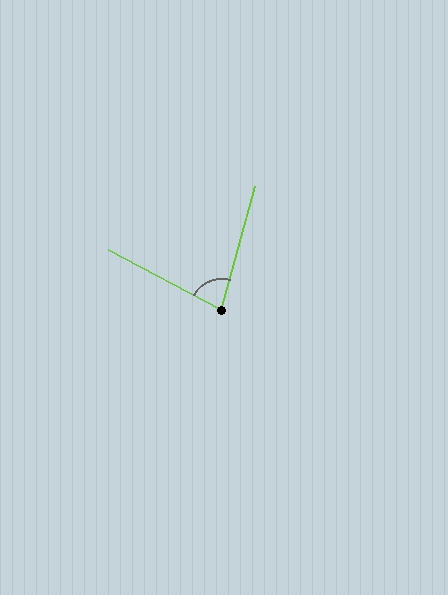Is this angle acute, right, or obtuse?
It is acute.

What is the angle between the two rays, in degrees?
Approximately 78 degrees.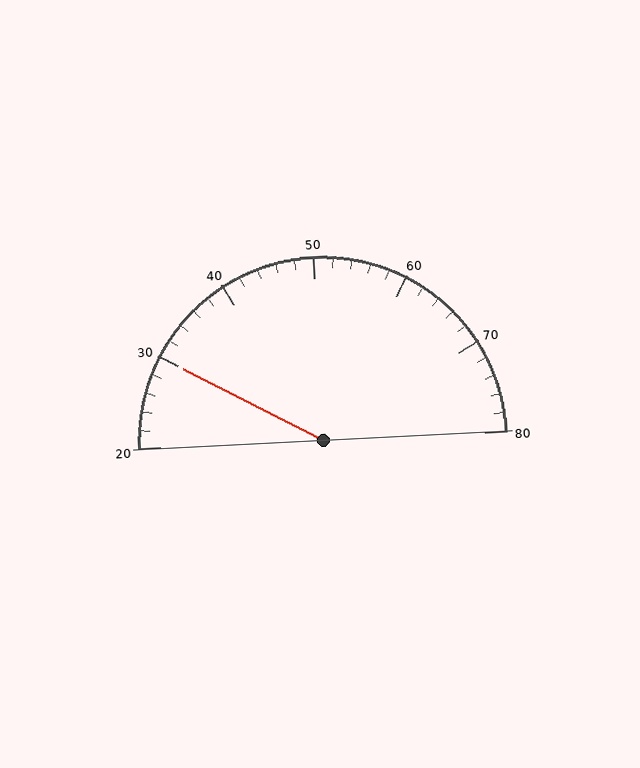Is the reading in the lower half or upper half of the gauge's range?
The reading is in the lower half of the range (20 to 80).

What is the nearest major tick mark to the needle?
The nearest major tick mark is 30.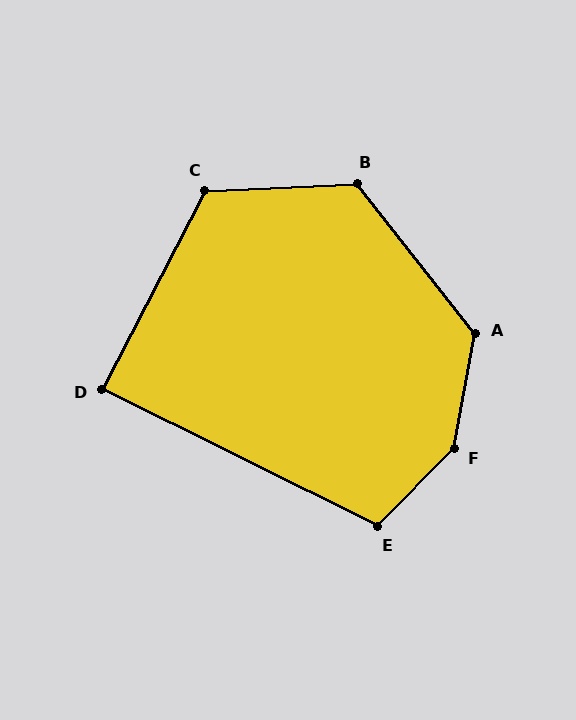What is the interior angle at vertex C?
Approximately 120 degrees (obtuse).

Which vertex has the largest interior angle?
F, at approximately 145 degrees.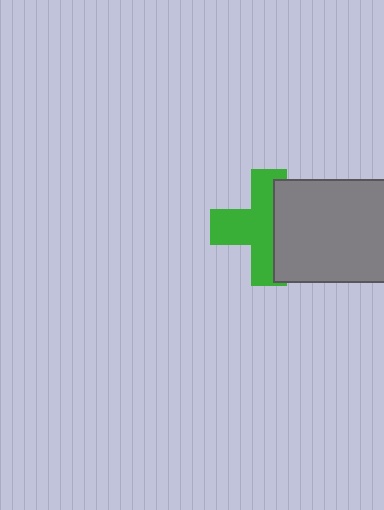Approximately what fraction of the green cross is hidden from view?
Roughly 41% of the green cross is hidden behind the gray rectangle.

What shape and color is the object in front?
The object in front is a gray rectangle.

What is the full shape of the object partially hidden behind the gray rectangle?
The partially hidden object is a green cross.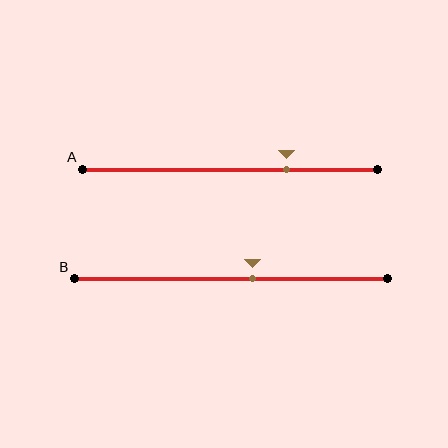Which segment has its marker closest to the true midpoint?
Segment B has its marker closest to the true midpoint.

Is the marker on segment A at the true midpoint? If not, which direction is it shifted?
No, the marker on segment A is shifted to the right by about 19% of the segment length.